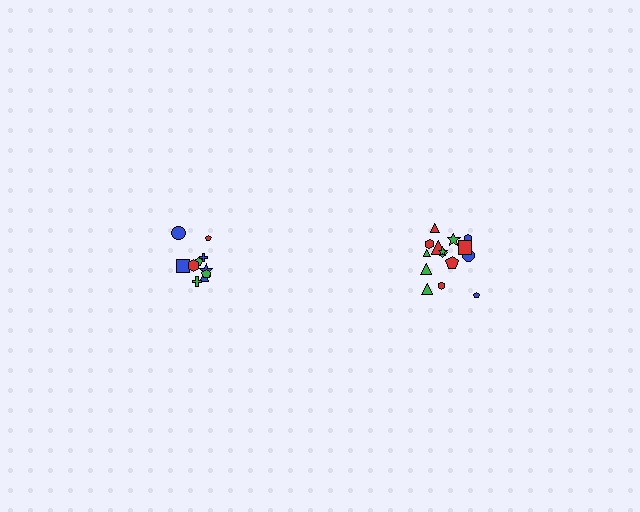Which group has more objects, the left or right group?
The right group.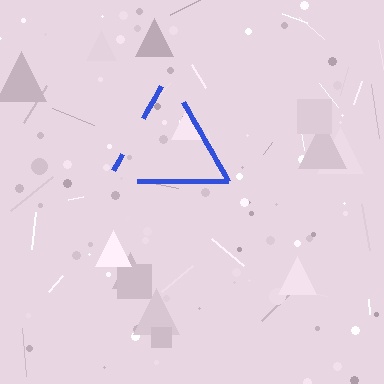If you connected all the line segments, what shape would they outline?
They would outline a triangle.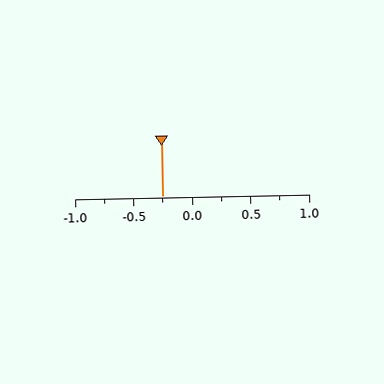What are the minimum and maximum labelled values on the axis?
The axis runs from -1.0 to 1.0.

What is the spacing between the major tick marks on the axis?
The major ticks are spaced 0.5 apart.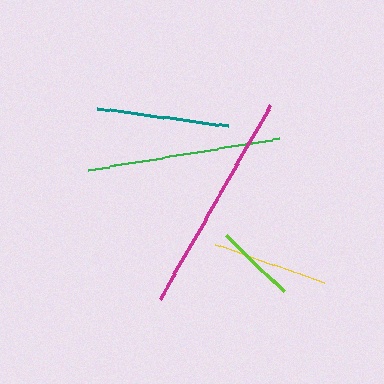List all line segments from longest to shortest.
From longest to shortest: magenta, green, teal, yellow, lime.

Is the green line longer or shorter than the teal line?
The green line is longer than the teal line.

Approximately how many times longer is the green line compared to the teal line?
The green line is approximately 1.5 times the length of the teal line.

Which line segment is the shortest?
The lime line is the shortest at approximately 80 pixels.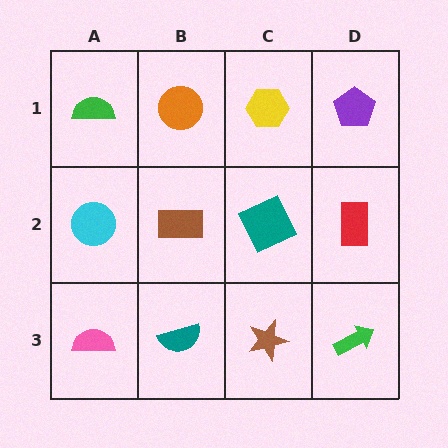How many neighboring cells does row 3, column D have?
2.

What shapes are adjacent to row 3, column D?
A red rectangle (row 2, column D), a brown star (row 3, column C).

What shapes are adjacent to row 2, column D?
A purple pentagon (row 1, column D), a green arrow (row 3, column D), a teal square (row 2, column C).